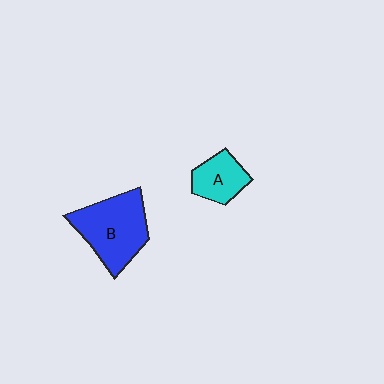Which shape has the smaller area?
Shape A (cyan).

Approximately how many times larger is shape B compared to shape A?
Approximately 1.9 times.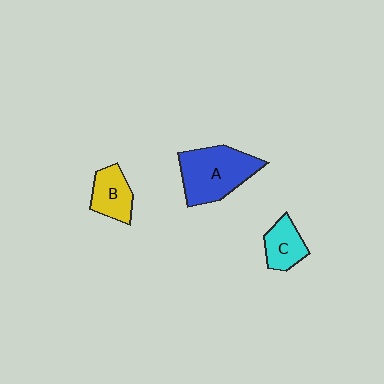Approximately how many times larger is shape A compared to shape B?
Approximately 1.9 times.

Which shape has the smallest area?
Shape C (cyan).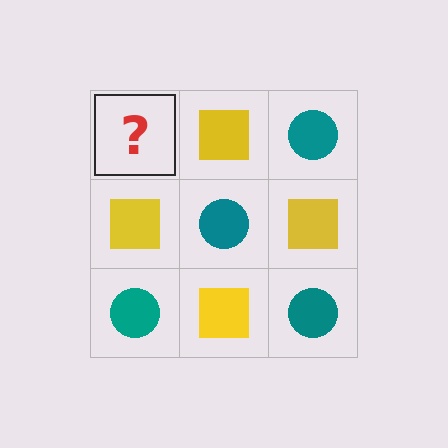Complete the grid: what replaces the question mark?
The question mark should be replaced with a teal circle.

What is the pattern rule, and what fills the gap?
The rule is that it alternates teal circle and yellow square in a checkerboard pattern. The gap should be filled with a teal circle.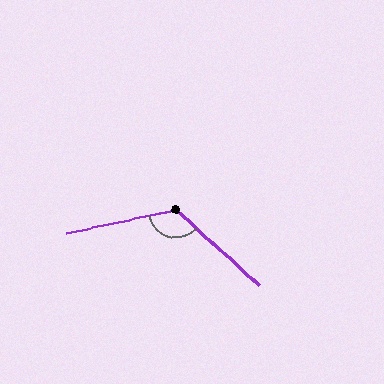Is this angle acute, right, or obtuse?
It is obtuse.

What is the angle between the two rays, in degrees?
Approximately 125 degrees.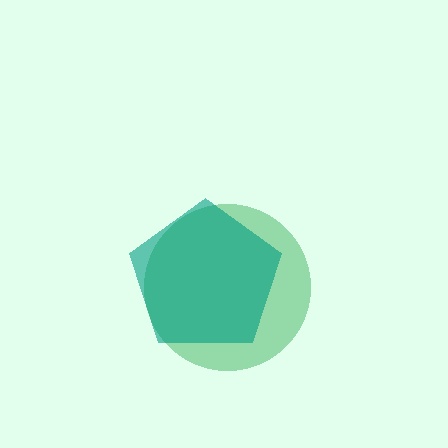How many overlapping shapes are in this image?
There are 2 overlapping shapes in the image.